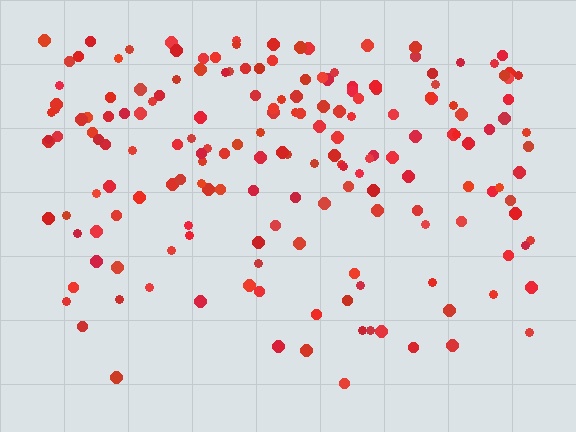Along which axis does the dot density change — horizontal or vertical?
Vertical.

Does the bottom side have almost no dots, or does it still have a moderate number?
Still a moderate number, just noticeably fewer than the top.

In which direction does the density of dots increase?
From bottom to top, with the top side densest.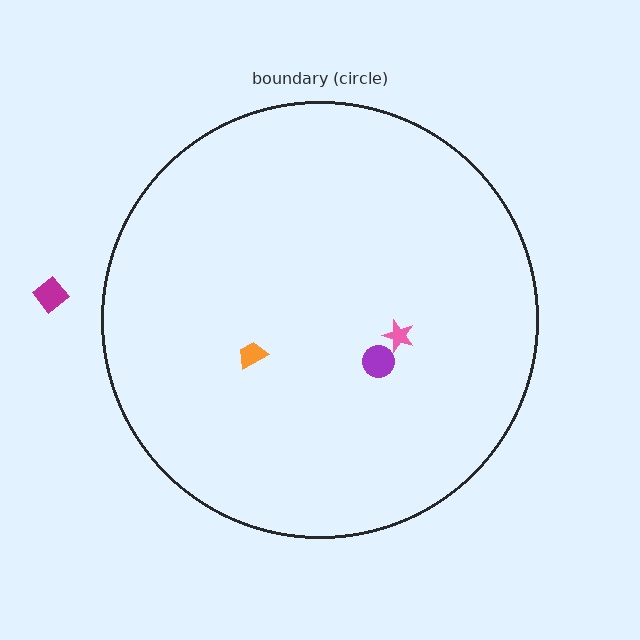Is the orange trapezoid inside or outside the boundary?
Inside.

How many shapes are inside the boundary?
3 inside, 1 outside.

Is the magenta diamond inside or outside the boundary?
Outside.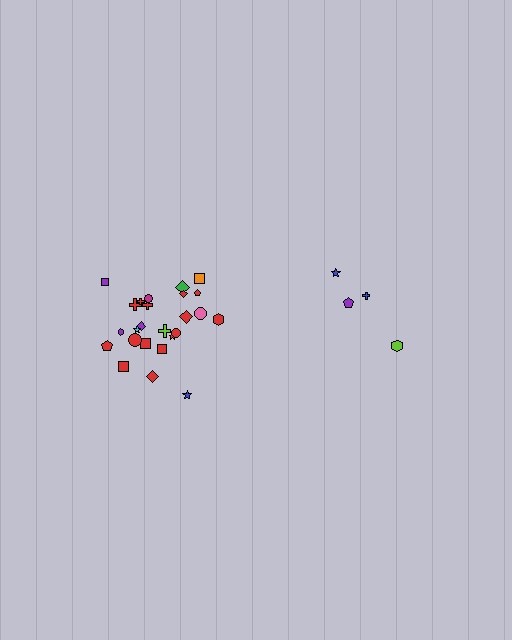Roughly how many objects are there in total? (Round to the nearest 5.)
Roughly 30 objects in total.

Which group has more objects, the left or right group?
The left group.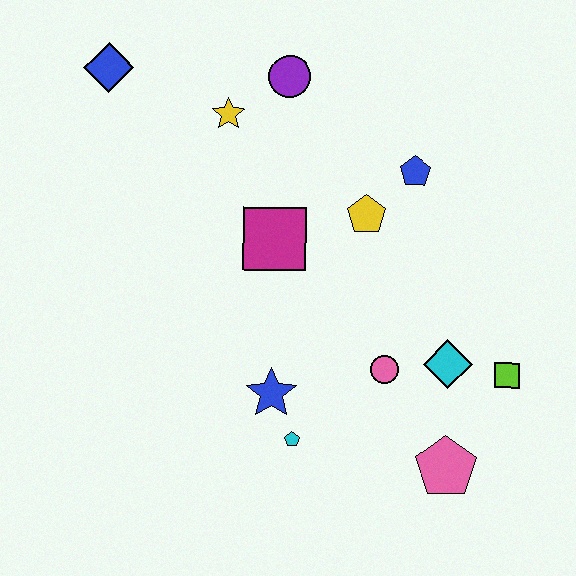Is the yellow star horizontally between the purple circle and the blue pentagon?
No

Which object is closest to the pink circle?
The cyan diamond is closest to the pink circle.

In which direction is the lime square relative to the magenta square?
The lime square is to the right of the magenta square.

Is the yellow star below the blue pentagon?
No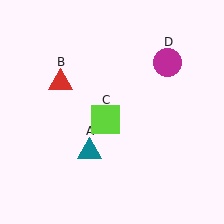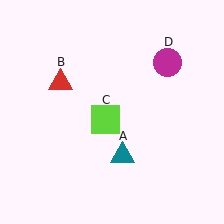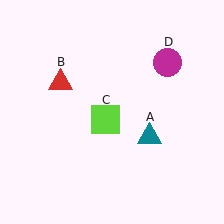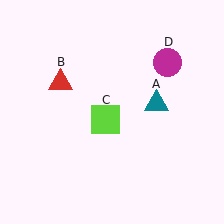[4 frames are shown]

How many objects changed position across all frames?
1 object changed position: teal triangle (object A).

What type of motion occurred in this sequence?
The teal triangle (object A) rotated counterclockwise around the center of the scene.